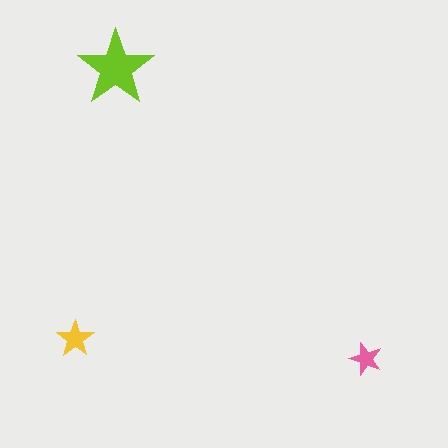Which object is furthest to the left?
The yellow star is leftmost.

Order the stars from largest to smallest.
the lime one, the yellow one, the pink one.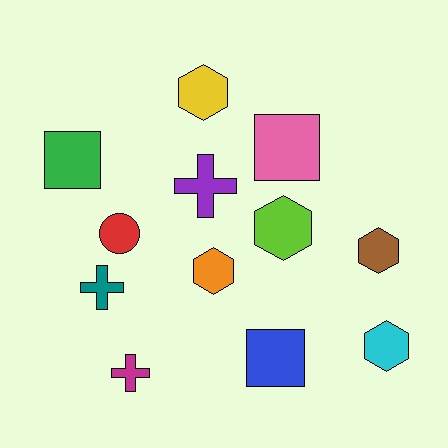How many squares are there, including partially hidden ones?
There are 3 squares.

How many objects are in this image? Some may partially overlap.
There are 12 objects.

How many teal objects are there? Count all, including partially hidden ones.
There is 1 teal object.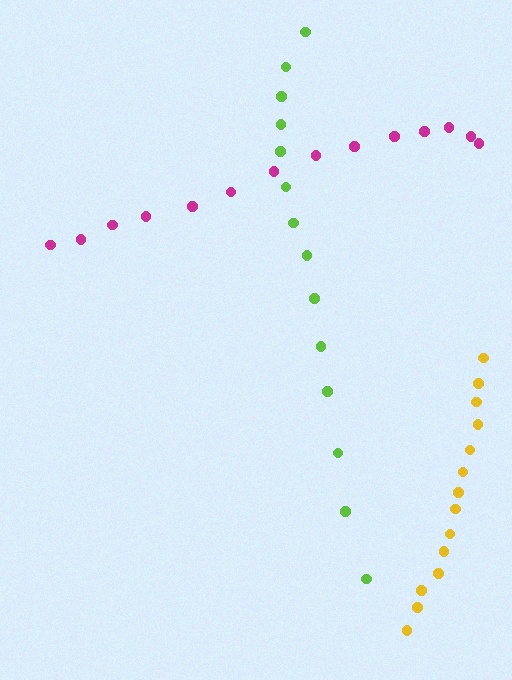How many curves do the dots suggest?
There are 3 distinct paths.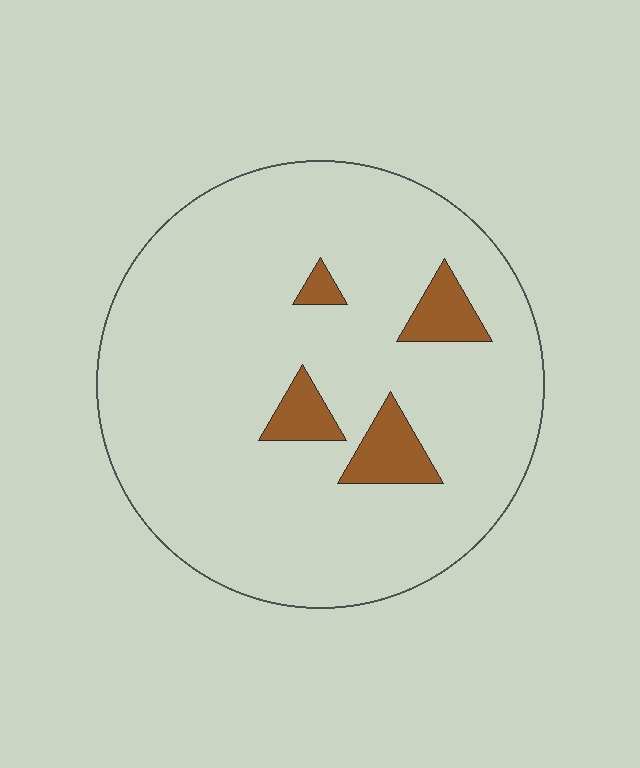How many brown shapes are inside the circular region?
4.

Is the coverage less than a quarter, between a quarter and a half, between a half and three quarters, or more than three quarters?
Less than a quarter.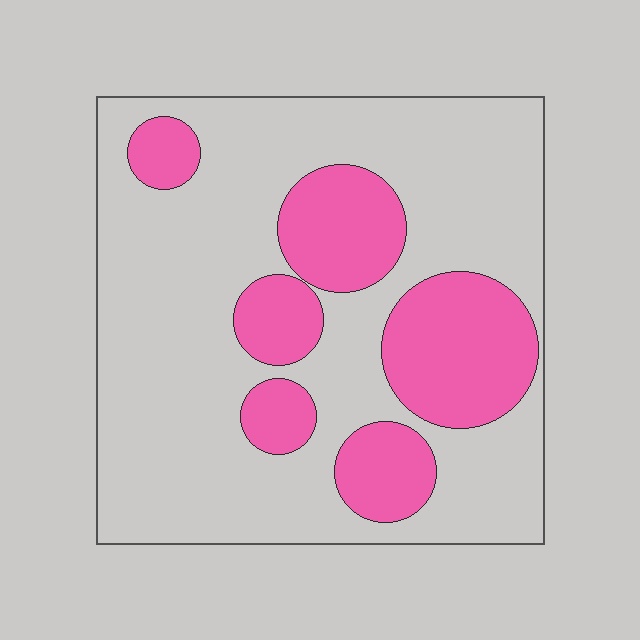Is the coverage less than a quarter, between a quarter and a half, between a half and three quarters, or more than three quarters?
Between a quarter and a half.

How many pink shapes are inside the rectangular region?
6.